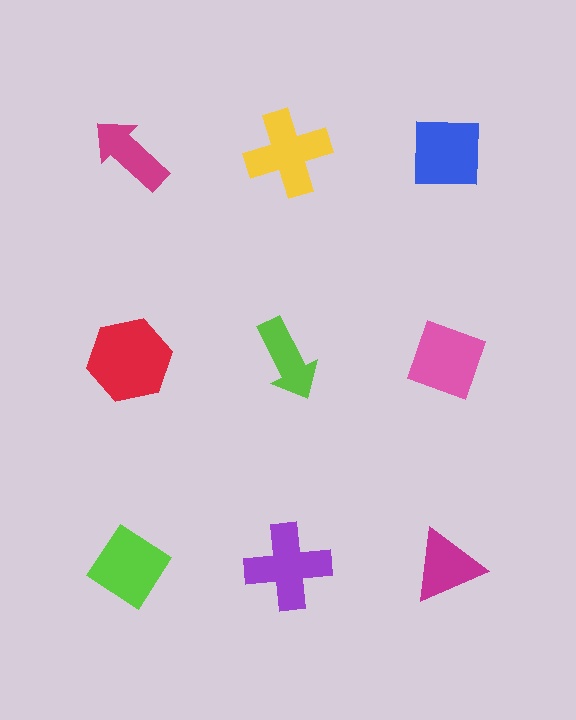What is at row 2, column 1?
A red hexagon.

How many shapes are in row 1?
3 shapes.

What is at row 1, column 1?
A magenta arrow.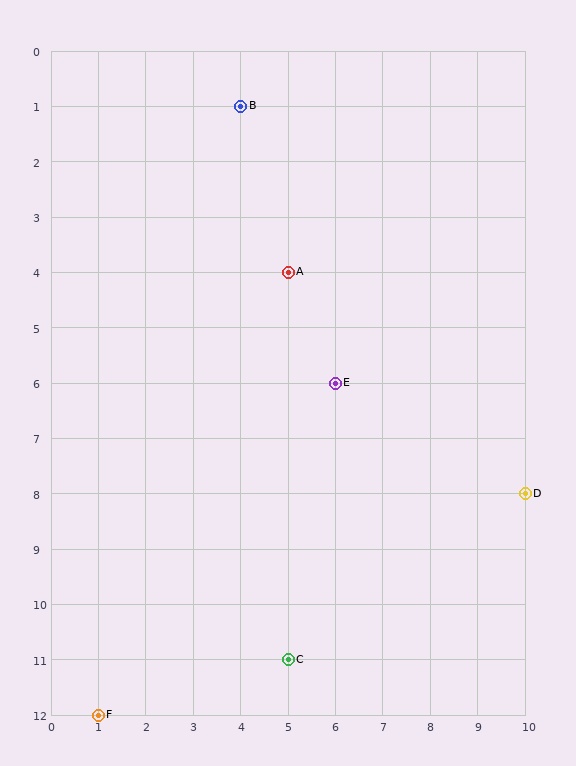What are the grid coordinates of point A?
Point A is at grid coordinates (5, 4).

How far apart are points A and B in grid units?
Points A and B are 1 column and 3 rows apart (about 3.2 grid units diagonally).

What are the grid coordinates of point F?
Point F is at grid coordinates (1, 12).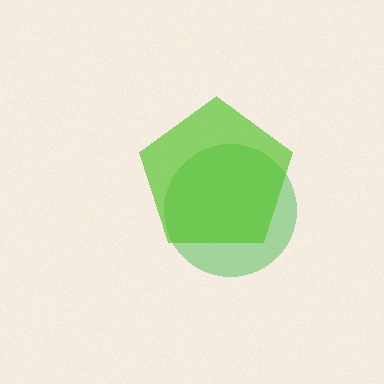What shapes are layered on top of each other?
The layered shapes are: a green circle, a lime pentagon.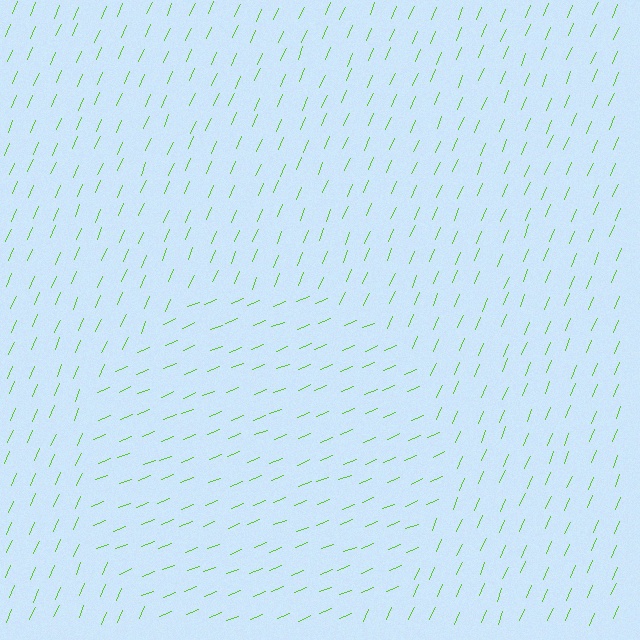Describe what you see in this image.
The image is filled with small lime line segments. A circle region in the image has lines oriented differently from the surrounding lines, creating a visible texture boundary.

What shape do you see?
I see a circle.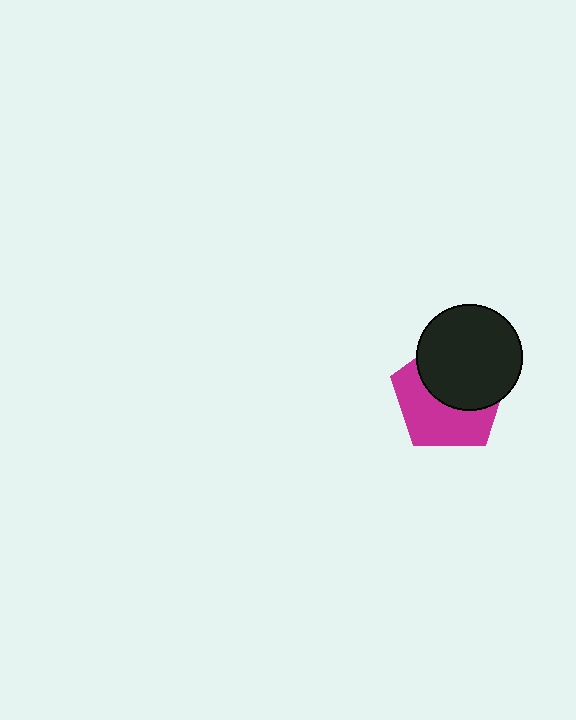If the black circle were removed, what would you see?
You would see the complete magenta pentagon.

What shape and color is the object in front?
The object in front is a black circle.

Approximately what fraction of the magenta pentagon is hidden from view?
Roughly 50% of the magenta pentagon is hidden behind the black circle.